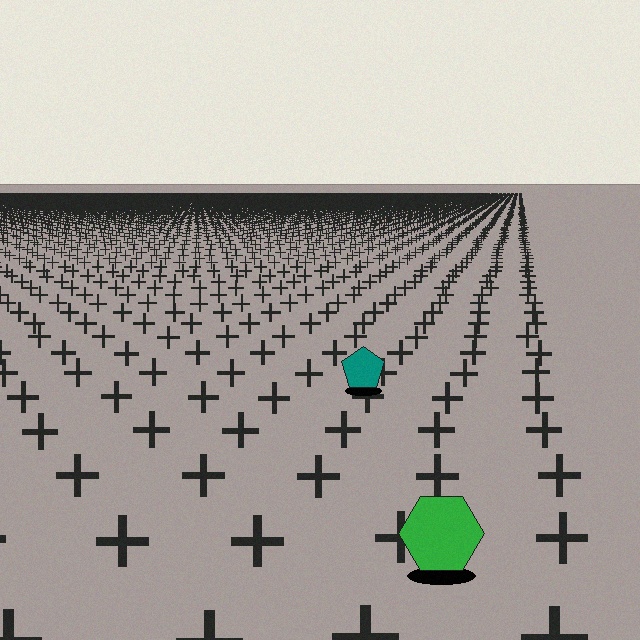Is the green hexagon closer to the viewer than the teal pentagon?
Yes. The green hexagon is closer — you can tell from the texture gradient: the ground texture is coarser near it.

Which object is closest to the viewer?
The green hexagon is closest. The texture marks near it are larger and more spread out.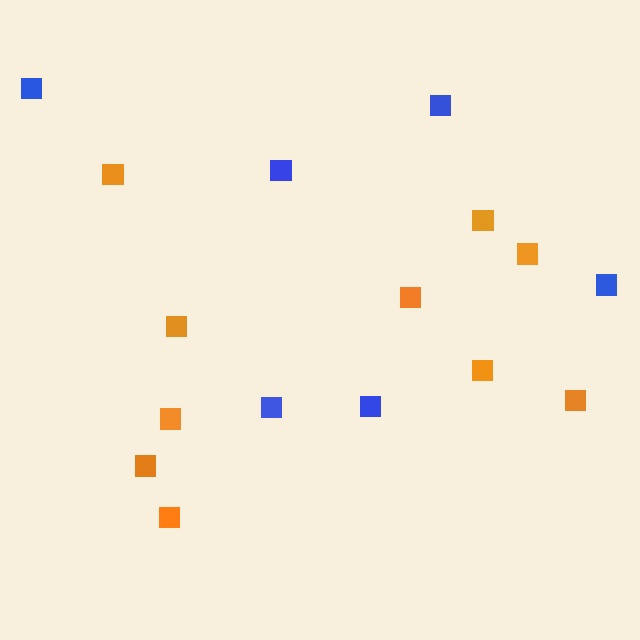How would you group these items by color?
There are 2 groups: one group of orange squares (10) and one group of blue squares (6).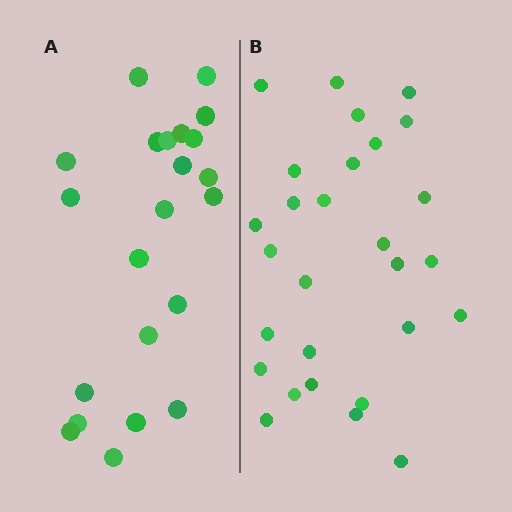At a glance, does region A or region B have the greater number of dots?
Region B (the right region) has more dots.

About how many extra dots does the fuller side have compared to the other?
Region B has about 6 more dots than region A.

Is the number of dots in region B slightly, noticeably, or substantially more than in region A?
Region B has noticeably more, but not dramatically so. The ratio is roughly 1.3 to 1.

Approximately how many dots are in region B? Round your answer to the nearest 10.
About 30 dots. (The exact count is 28, which rounds to 30.)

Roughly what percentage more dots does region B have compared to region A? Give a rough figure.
About 25% more.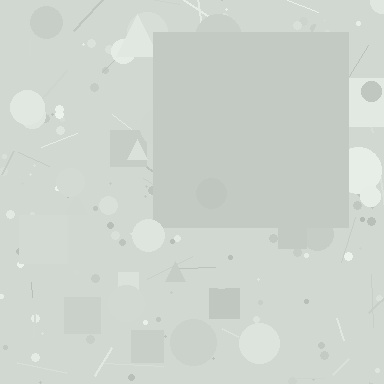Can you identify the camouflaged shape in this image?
The camouflaged shape is a square.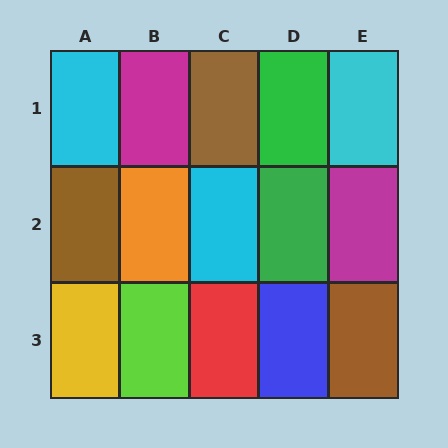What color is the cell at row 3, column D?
Blue.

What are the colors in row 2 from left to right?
Brown, orange, cyan, green, magenta.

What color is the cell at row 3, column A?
Yellow.